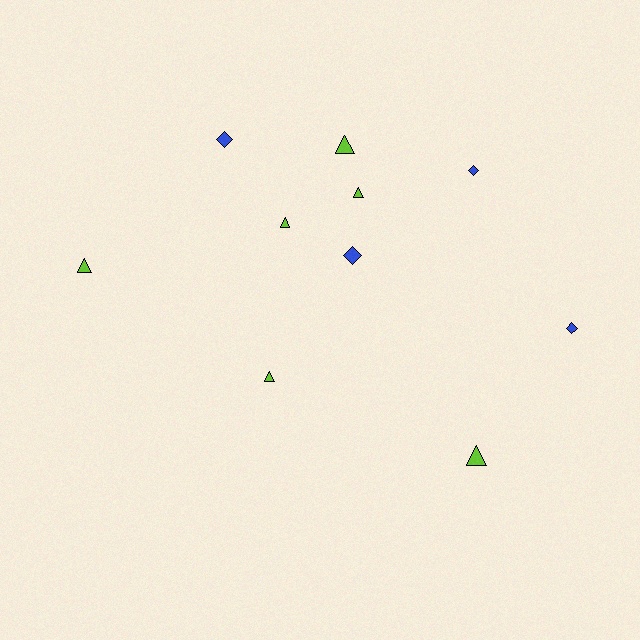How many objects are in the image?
There are 10 objects.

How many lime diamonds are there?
There are no lime diamonds.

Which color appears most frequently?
Lime, with 6 objects.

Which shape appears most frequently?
Triangle, with 6 objects.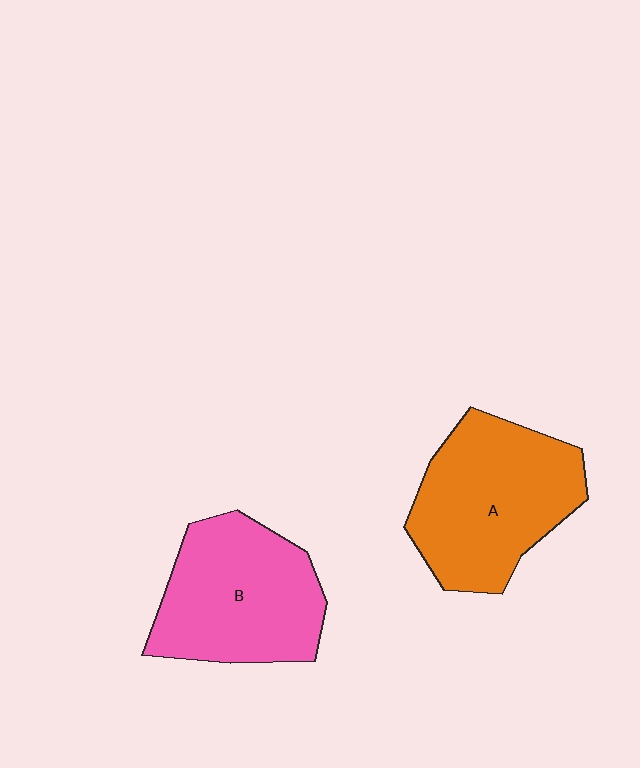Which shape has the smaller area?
Shape B (pink).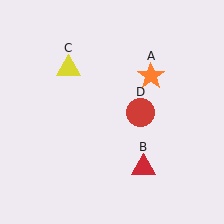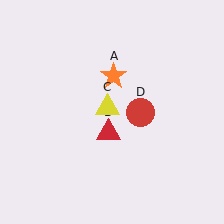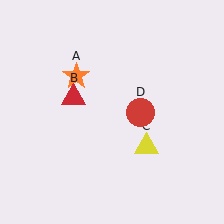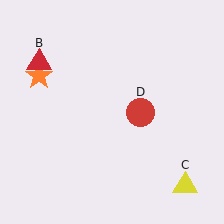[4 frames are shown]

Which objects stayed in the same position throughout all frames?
Red circle (object D) remained stationary.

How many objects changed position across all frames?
3 objects changed position: orange star (object A), red triangle (object B), yellow triangle (object C).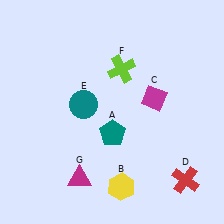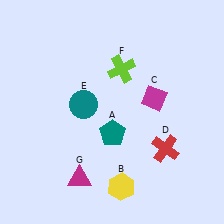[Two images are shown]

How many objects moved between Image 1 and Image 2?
1 object moved between the two images.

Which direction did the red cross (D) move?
The red cross (D) moved up.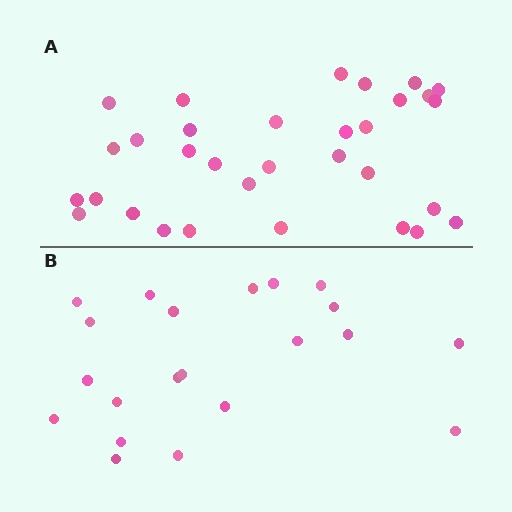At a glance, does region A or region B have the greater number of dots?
Region A (the top region) has more dots.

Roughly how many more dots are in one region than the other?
Region A has roughly 12 or so more dots than region B.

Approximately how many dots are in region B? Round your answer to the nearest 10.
About 20 dots. (The exact count is 21, which rounds to 20.)